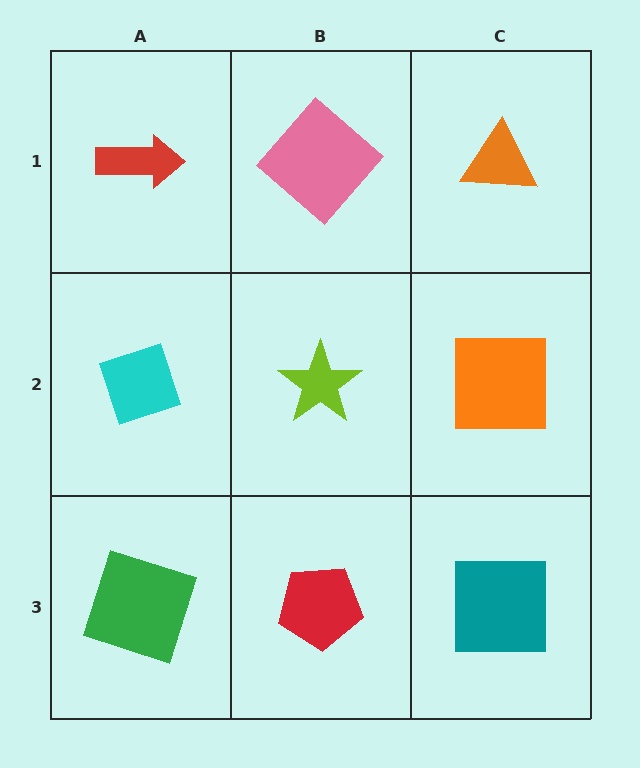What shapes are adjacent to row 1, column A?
A cyan diamond (row 2, column A), a pink diamond (row 1, column B).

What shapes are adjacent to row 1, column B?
A lime star (row 2, column B), a red arrow (row 1, column A), an orange triangle (row 1, column C).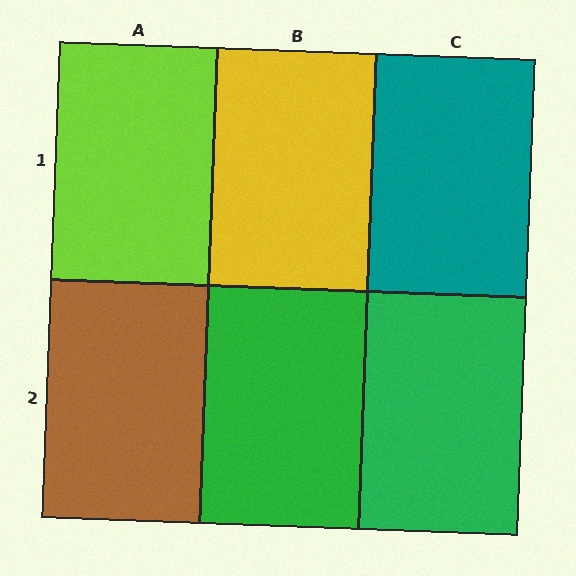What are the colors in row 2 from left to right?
Brown, green, green.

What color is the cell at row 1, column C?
Teal.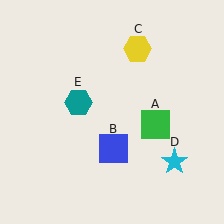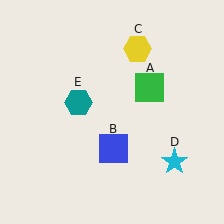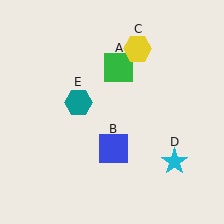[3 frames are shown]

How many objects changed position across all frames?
1 object changed position: green square (object A).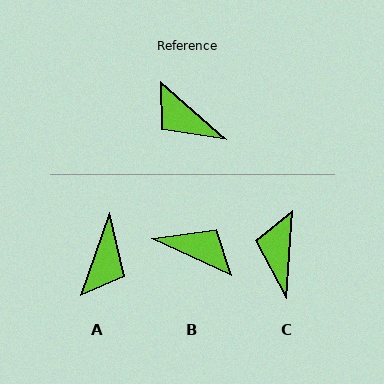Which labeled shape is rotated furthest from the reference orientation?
B, about 164 degrees away.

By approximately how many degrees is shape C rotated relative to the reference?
Approximately 53 degrees clockwise.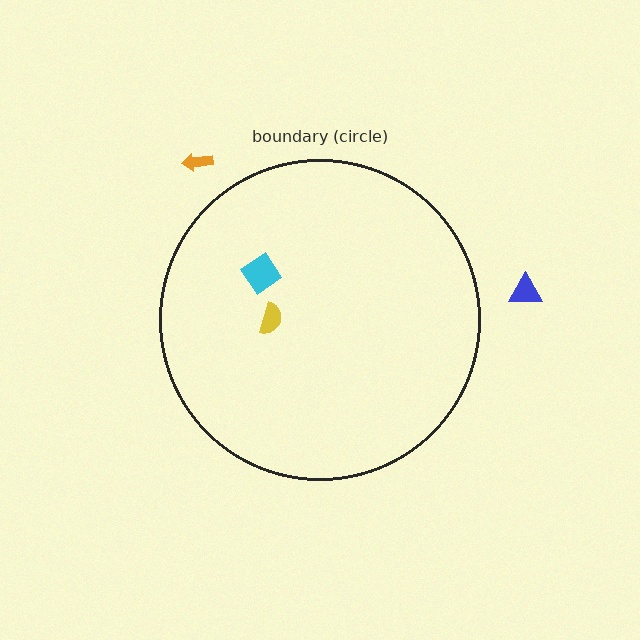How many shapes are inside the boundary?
2 inside, 2 outside.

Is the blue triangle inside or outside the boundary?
Outside.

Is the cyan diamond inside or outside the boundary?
Inside.